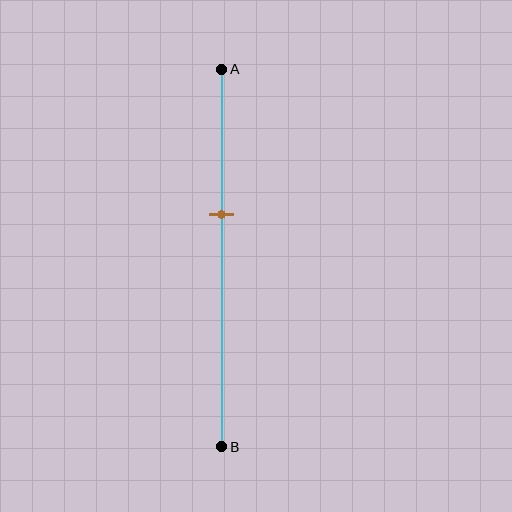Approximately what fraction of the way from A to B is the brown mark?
The brown mark is approximately 40% of the way from A to B.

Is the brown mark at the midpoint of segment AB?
No, the mark is at about 40% from A, not at the 50% midpoint.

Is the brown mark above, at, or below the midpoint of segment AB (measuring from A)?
The brown mark is above the midpoint of segment AB.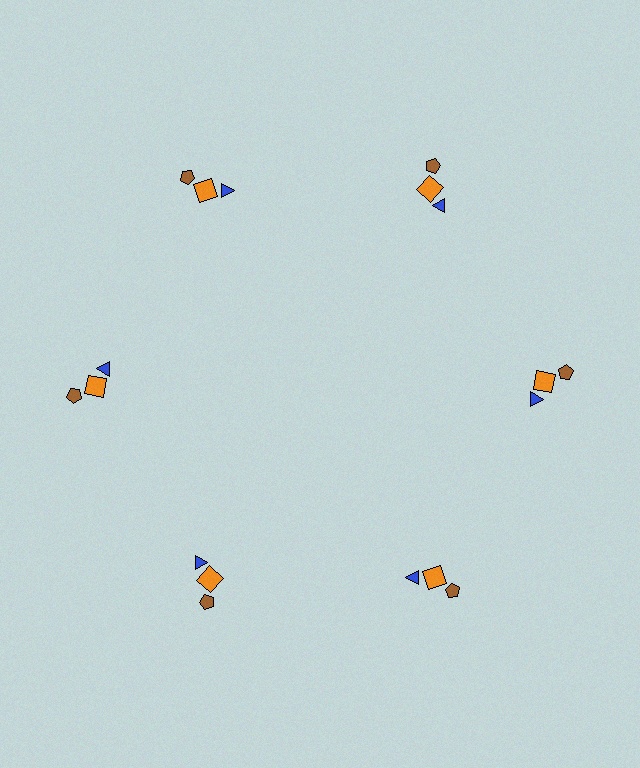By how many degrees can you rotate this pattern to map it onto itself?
The pattern maps onto itself every 60 degrees of rotation.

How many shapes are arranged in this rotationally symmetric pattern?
There are 18 shapes, arranged in 6 groups of 3.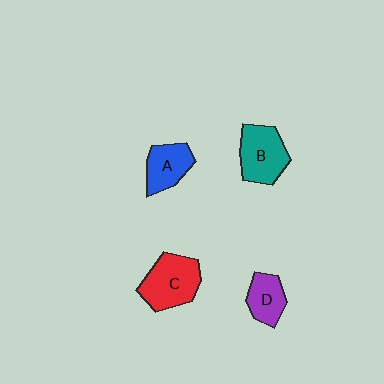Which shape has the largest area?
Shape C (red).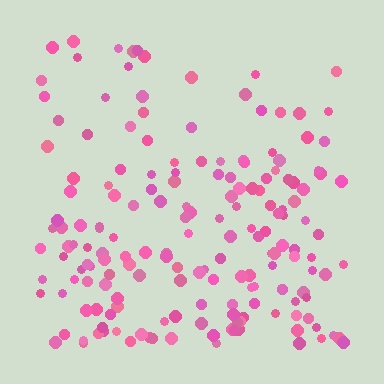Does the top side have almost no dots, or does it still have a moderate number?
Still a moderate number, just noticeably fewer than the bottom.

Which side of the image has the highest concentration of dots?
The bottom.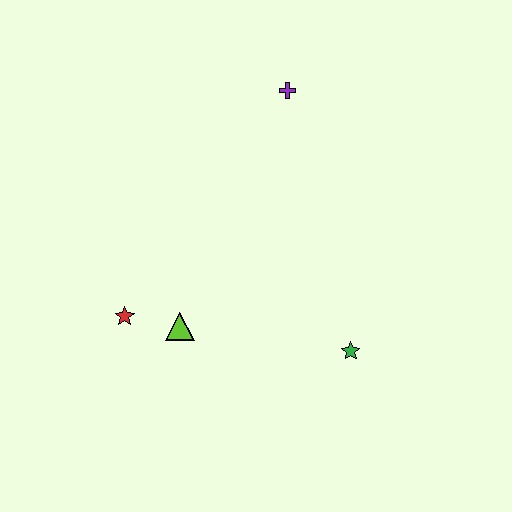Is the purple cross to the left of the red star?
No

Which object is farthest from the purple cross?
The red star is farthest from the purple cross.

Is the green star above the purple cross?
No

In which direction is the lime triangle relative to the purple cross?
The lime triangle is below the purple cross.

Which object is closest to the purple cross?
The lime triangle is closest to the purple cross.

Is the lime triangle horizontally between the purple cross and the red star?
Yes